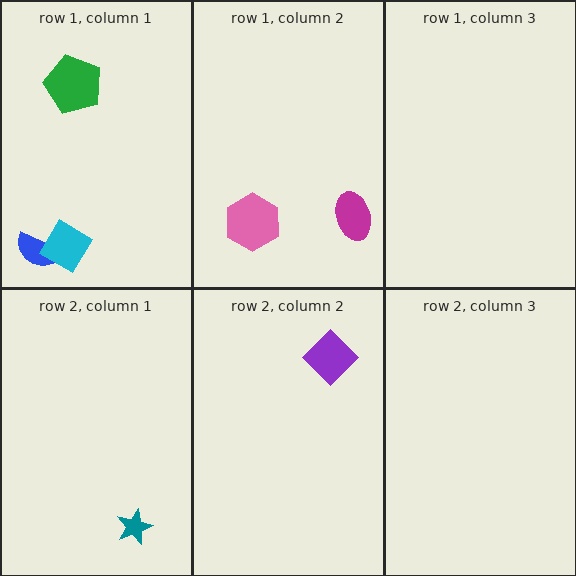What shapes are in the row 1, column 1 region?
The blue semicircle, the green pentagon, the cyan diamond.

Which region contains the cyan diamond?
The row 1, column 1 region.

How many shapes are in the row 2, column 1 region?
1.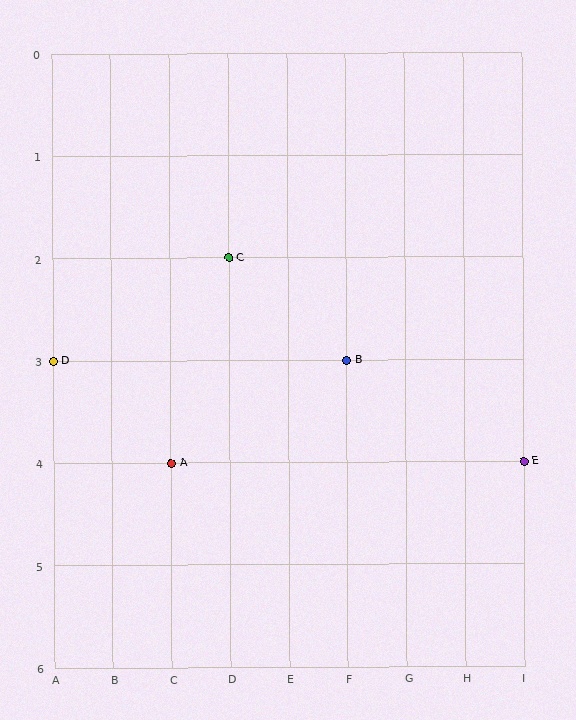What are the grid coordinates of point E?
Point E is at grid coordinates (I, 4).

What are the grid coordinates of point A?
Point A is at grid coordinates (C, 4).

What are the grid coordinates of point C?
Point C is at grid coordinates (D, 2).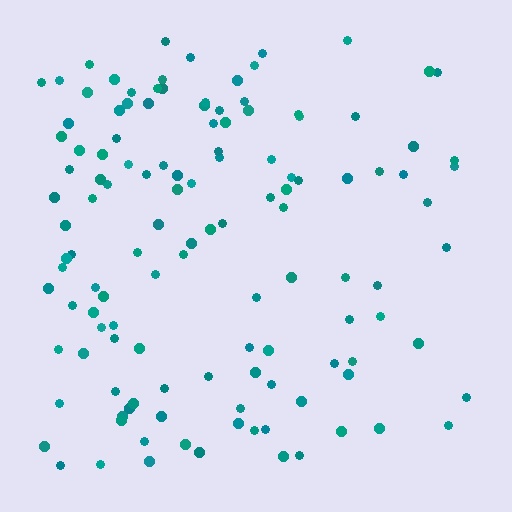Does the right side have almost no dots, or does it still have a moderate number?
Still a moderate number, just noticeably fewer than the left.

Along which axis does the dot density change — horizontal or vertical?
Horizontal.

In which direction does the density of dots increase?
From right to left, with the left side densest.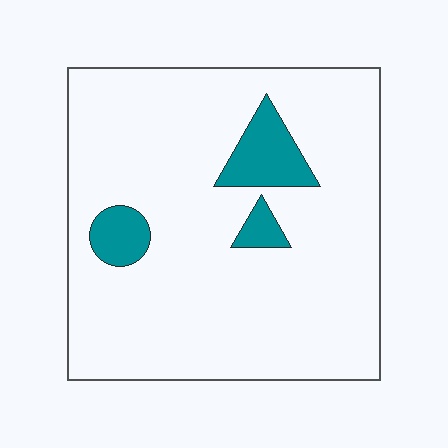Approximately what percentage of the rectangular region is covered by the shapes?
Approximately 10%.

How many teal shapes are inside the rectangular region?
3.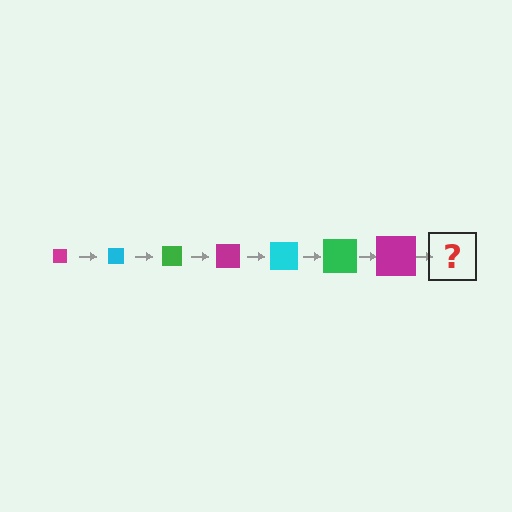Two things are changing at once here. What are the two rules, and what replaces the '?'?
The two rules are that the square grows larger each step and the color cycles through magenta, cyan, and green. The '?' should be a cyan square, larger than the previous one.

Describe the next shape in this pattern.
It should be a cyan square, larger than the previous one.